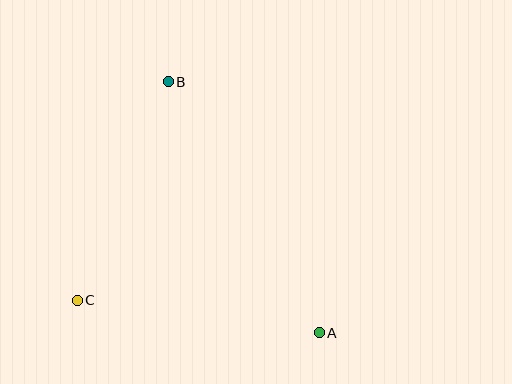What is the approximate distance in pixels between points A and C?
The distance between A and C is approximately 244 pixels.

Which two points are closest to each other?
Points B and C are closest to each other.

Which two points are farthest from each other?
Points A and B are farthest from each other.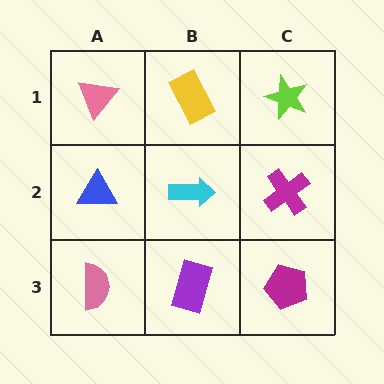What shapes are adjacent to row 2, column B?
A yellow rectangle (row 1, column B), a purple rectangle (row 3, column B), a blue triangle (row 2, column A), a magenta cross (row 2, column C).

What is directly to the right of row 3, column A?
A purple rectangle.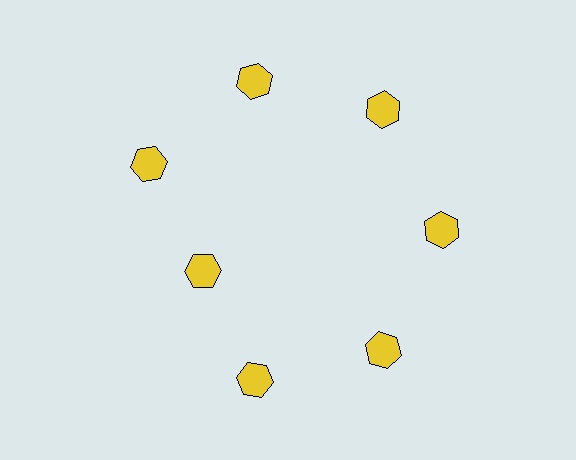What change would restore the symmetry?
The symmetry would be restored by moving it outward, back onto the ring so that all 7 hexagons sit at equal angles and equal distance from the center.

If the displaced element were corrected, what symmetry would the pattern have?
It would have 7-fold rotational symmetry — the pattern would map onto itself every 51 degrees.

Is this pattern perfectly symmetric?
No. The 7 yellow hexagons are arranged in a ring, but one element near the 8 o'clock position is pulled inward toward the center, breaking the 7-fold rotational symmetry.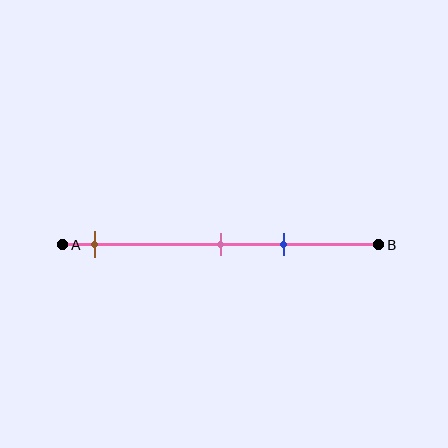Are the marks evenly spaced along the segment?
No, the marks are not evenly spaced.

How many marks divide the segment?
There are 3 marks dividing the segment.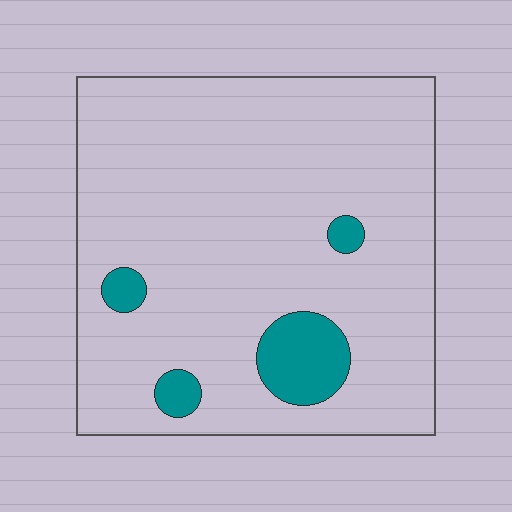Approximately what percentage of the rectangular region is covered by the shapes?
Approximately 10%.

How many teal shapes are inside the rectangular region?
4.